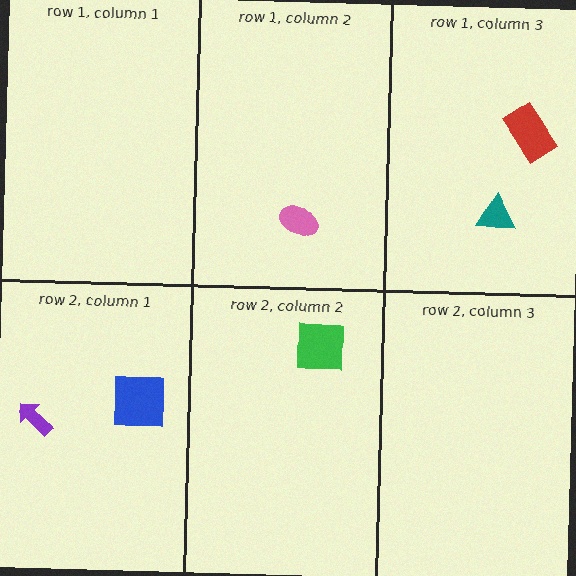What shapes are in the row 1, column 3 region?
The teal triangle, the red rectangle.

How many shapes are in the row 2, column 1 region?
2.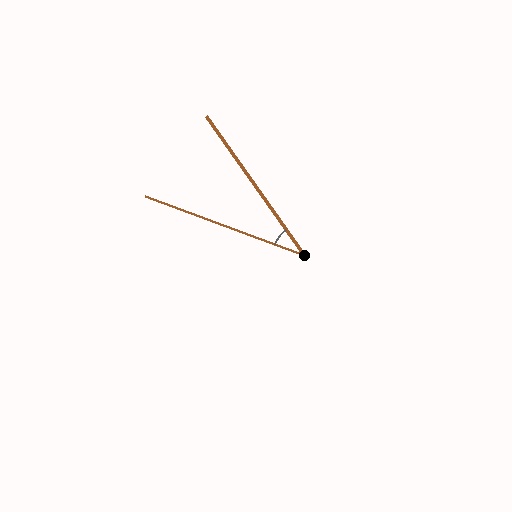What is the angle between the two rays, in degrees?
Approximately 34 degrees.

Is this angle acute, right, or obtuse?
It is acute.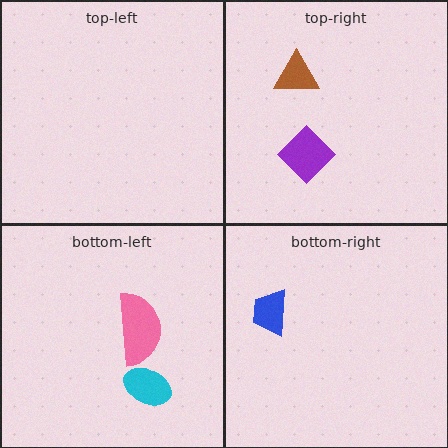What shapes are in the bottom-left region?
The pink semicircle, the cyan ellipse.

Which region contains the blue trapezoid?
The bottom-right region.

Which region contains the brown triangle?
The top-right region.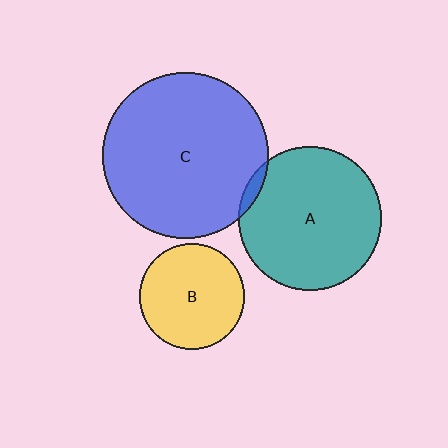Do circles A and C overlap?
Yes.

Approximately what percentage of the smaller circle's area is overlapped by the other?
Approximately 5%.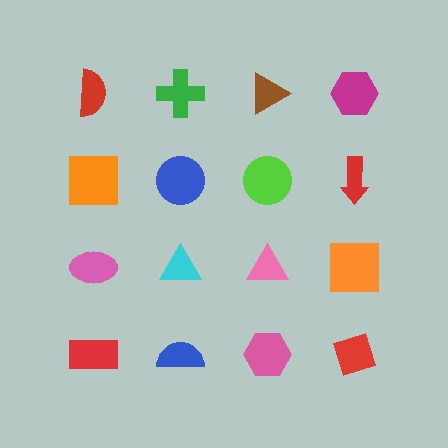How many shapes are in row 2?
4 shapes.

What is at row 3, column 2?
A cyan triangle.